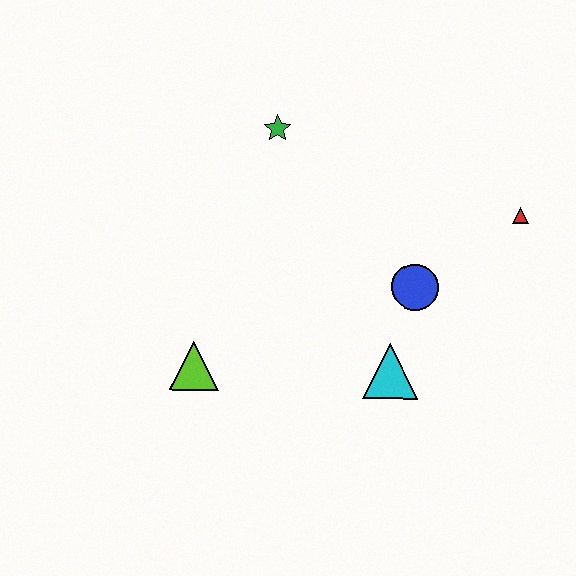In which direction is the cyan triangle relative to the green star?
The cyan triangle is below the green star.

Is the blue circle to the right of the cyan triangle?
Yes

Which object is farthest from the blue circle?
The lime triangle is farthest from the blue circle.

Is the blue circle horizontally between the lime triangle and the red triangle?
Yes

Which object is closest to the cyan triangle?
The blue circle is closest to the cyan triangle.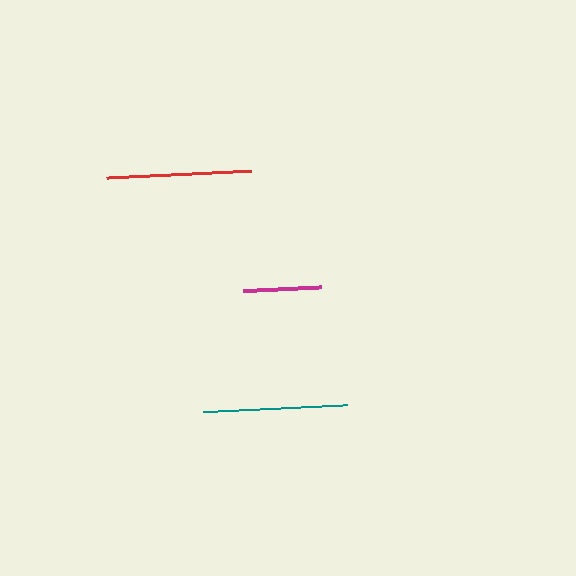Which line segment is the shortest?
The magenta line is the shortest at approximately 78 pixels.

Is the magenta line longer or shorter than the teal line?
The teal line is longer than the magenta line.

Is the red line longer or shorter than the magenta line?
The red line is longer than the magenta line.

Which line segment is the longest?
The red line is the longest at approximately 146 pixels.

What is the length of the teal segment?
The teal segment is approximately 145 pixels long.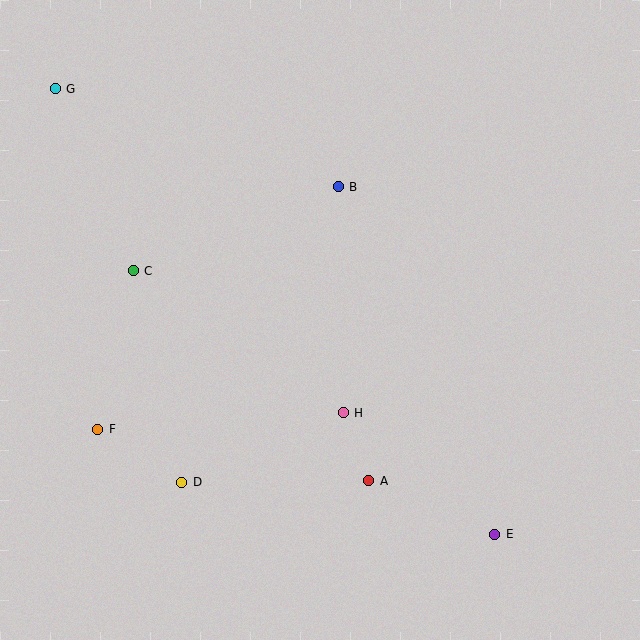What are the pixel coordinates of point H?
Point H is at (343, 413).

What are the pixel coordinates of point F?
Point F is at (98, 429).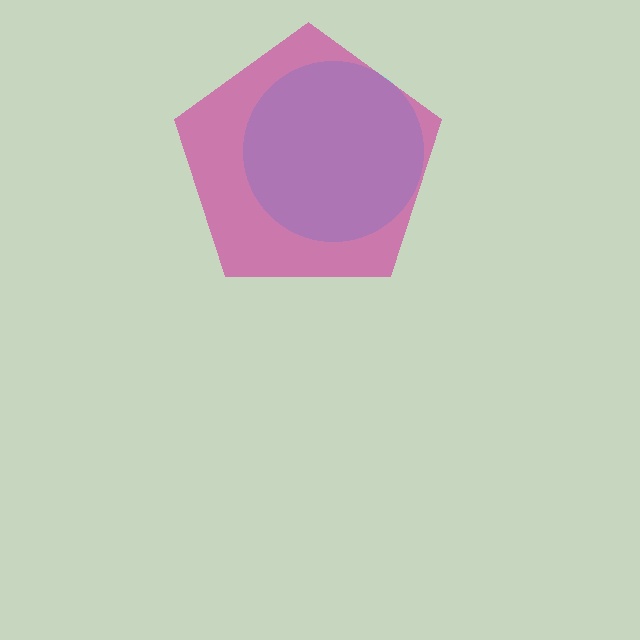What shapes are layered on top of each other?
The layered shapes are: a cyan circle, a magenta pentagon.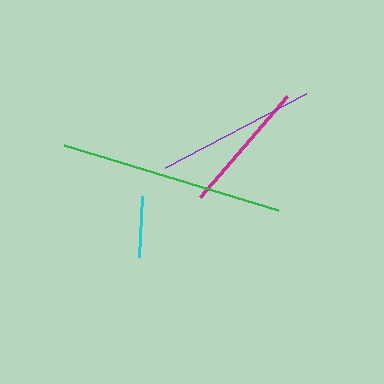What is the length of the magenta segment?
The magenta segment is approximately 133 pixels long.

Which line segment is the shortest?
The cyan line is the shortest at approximately 62 pixels.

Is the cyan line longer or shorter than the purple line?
The purple line is longer than the cyan line.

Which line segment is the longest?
The green line is the longest at approximately 224 pixels.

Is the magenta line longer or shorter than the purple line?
The purple line is longer than the magenta line.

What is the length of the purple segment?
The purple segment is approximately 160 pixels long.